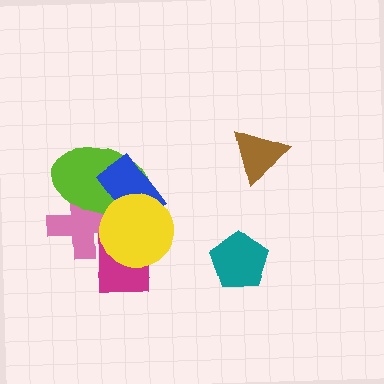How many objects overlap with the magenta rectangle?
4 objects overlap with the magenta rectangle.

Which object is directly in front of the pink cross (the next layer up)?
The lime ellipse is directly in front of the pink cross.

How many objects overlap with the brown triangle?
0 objects overlap with the brown triangle.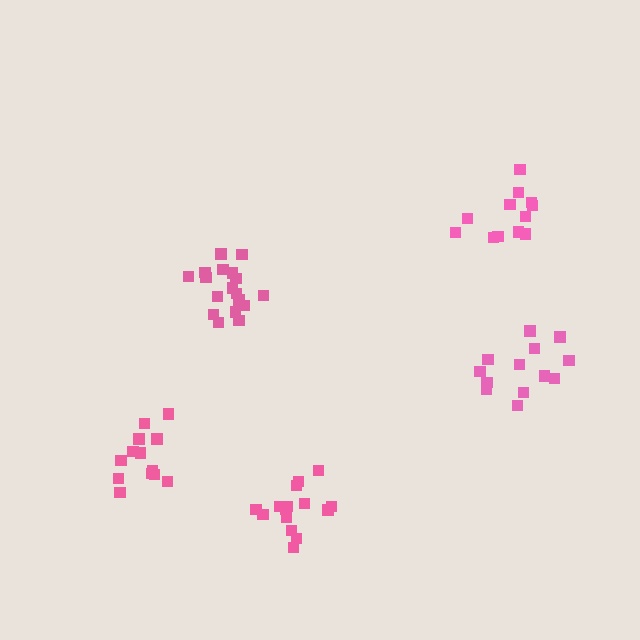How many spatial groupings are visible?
There are 5 spatial groupings.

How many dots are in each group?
Group 1: 18 dots, Group 2: 13 dots, Group 3: 12 dots, Group 4: 13 dots, Group 5: 15 dots (71 total).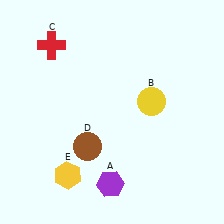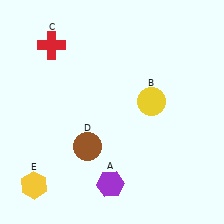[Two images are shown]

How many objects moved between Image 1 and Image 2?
1 object moved between the two images.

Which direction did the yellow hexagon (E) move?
The yellow hexagon (E) moved left.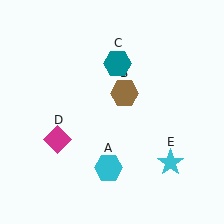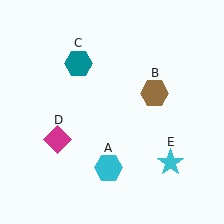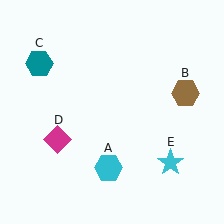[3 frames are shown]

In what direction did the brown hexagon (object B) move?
The brown hexagon (object B) moved right.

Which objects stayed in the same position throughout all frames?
Cyan hexagon (object A) and magenta diamond (object D) and cyan star (object E) remained stationary.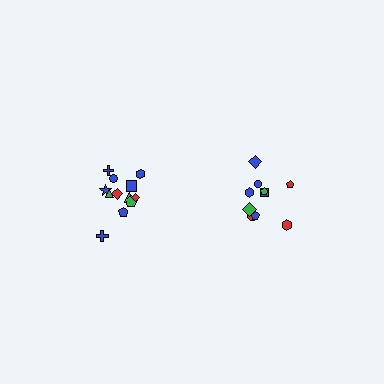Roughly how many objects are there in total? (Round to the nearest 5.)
Roughly 20 objects in total.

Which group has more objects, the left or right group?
The left group.